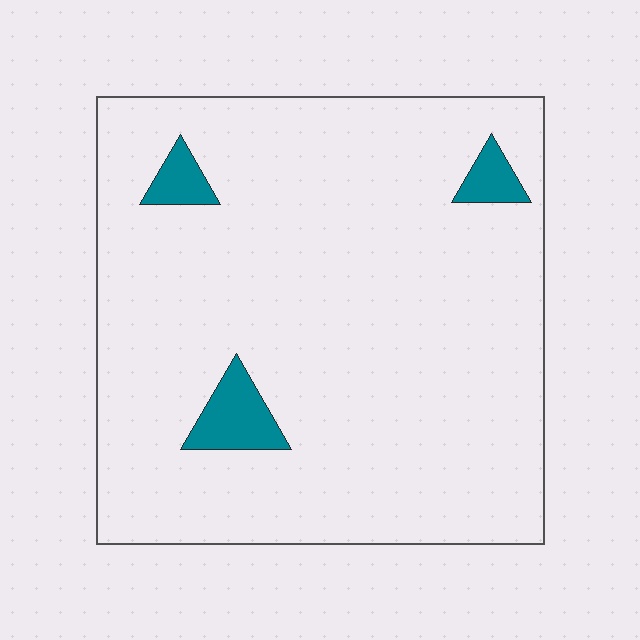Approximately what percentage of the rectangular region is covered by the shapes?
Approximately 5%.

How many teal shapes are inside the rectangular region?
3.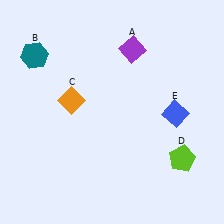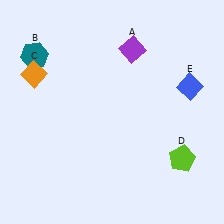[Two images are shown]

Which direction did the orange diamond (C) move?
The orange diamond (C) moved left.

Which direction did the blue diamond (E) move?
The blue diamond (E) moved up.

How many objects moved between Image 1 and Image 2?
2 objects moved between the two images.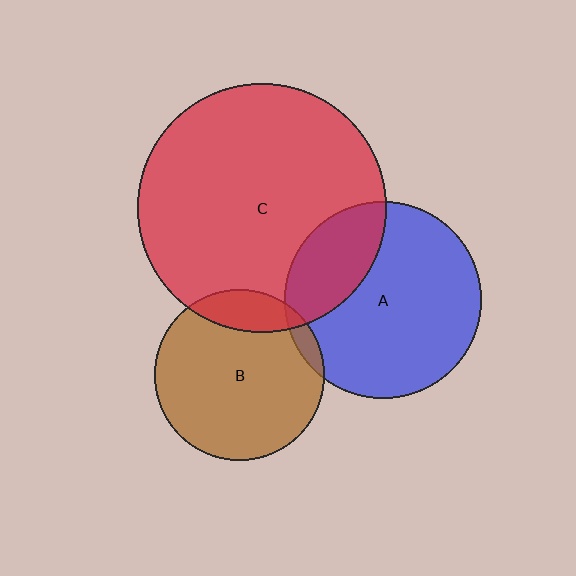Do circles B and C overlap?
Yes.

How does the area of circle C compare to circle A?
Approximately 1.6 times.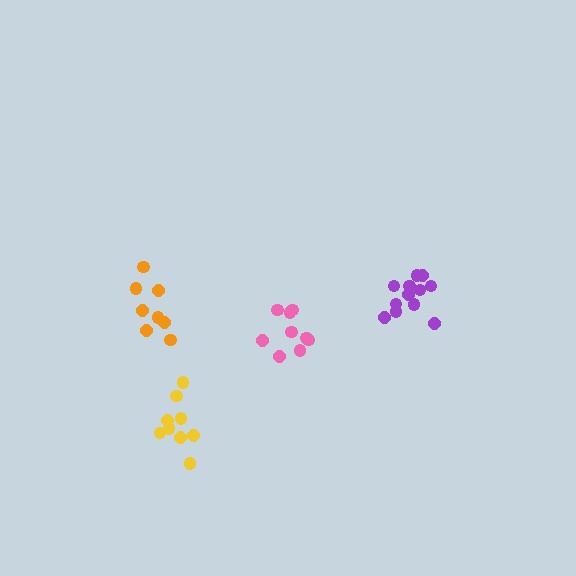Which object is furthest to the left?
The orange cluster is leftmost.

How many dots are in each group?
Group 1: 12 dots, Group 2: 9 dots, Group 3: 8 dots, Group 4: 9 dots (38 total).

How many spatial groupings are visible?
There are 4 spatial groupings.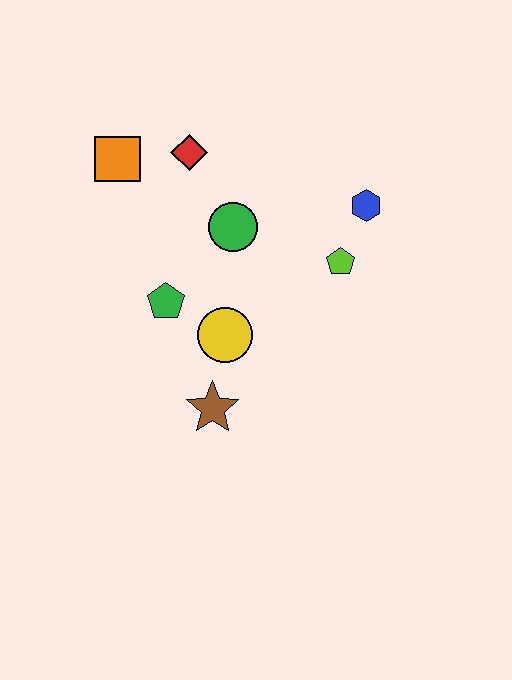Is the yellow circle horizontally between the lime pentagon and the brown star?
Yes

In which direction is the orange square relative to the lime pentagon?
The orange square is to the left of the lime pentagon.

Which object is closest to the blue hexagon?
The lime pentagon is closest to the blue hexagon.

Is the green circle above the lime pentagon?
Yes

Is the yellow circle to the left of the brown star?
No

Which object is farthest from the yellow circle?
The orange square is farthest from the yellow circle.